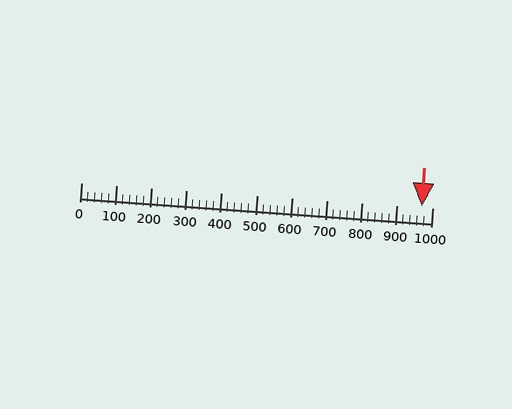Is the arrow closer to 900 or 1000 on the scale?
The arrow is closer to 1000.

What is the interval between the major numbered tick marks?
The major tick marks are spaced 100 units apart.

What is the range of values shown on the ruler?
The ruler shows values from 0 to 1000.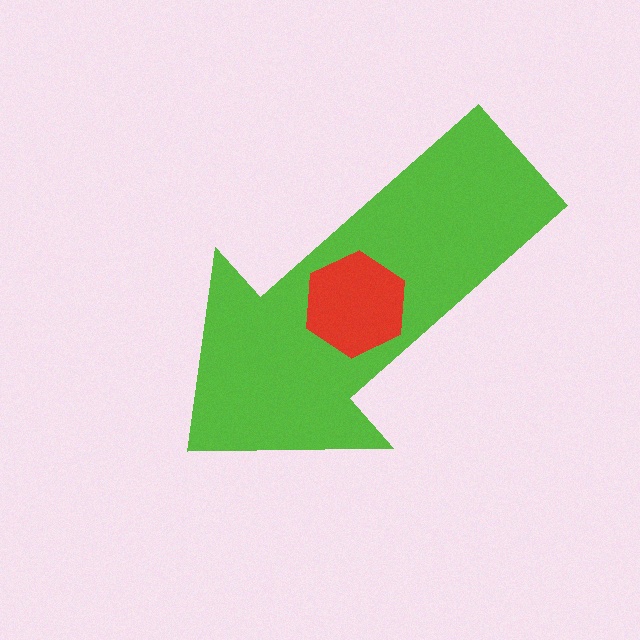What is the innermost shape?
The red hexagon.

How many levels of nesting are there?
2.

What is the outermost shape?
The lime arrow.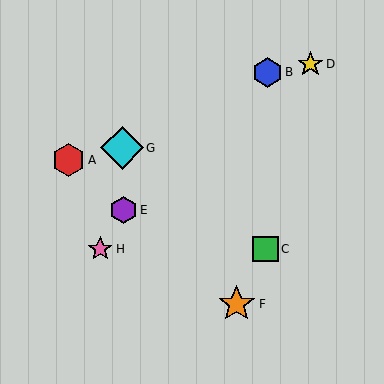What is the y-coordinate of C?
Object C is at y≈249.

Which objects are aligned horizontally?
Objects C, H are aligned horizontally.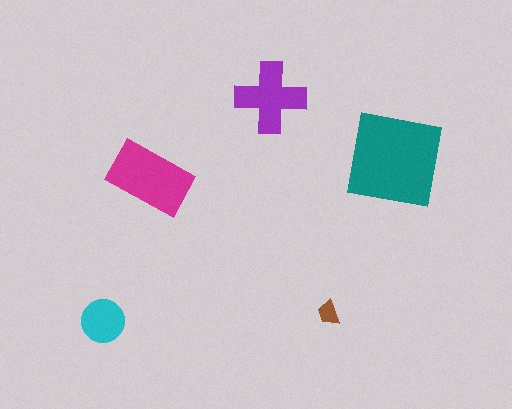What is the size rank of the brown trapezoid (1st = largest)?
5th.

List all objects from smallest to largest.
The brown trapezoid, the cyan circle, the purple cross, the magenta rectangle, the teal square.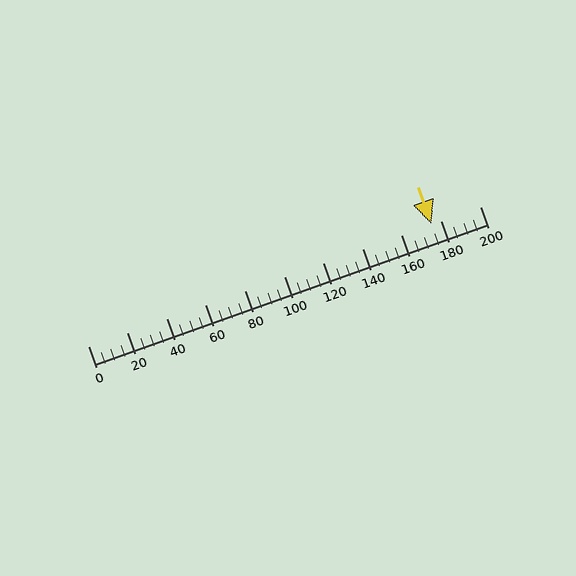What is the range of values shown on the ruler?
The ruler shows values from 0 to 200.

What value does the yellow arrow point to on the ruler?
The yellow arrow points to approximately 175.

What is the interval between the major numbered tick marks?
The major tick marks are spaced 20 units apart.